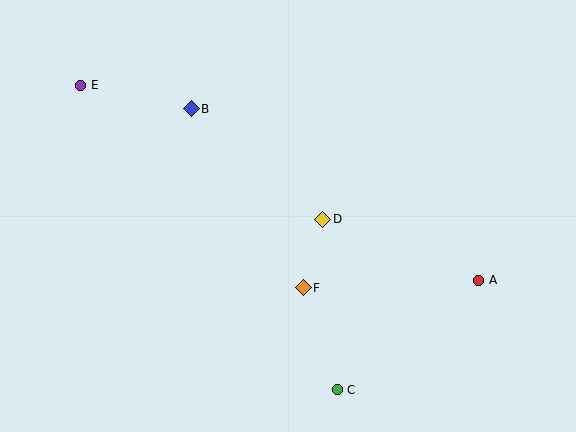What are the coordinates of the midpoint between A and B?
The midpoint between A and B is at (335, 194).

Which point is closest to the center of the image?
Point D at (323, 219) is closest to the center.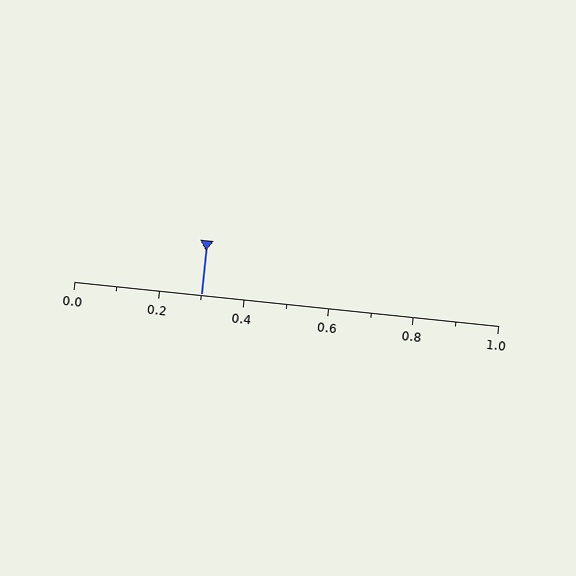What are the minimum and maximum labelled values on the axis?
The axis runs from 0.0 to 1.0.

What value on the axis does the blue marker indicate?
The marker indicates approximately 0.3.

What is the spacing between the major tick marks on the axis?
The major ticks are spaced 0.2 apart.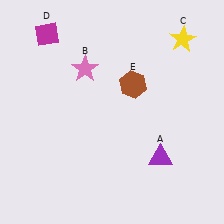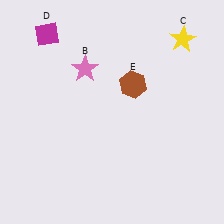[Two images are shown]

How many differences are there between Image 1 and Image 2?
There is 1 difference between the two images.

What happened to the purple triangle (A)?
The purple triangle (A) was removed in Image 2. It was in the bottom-right area of Image 1.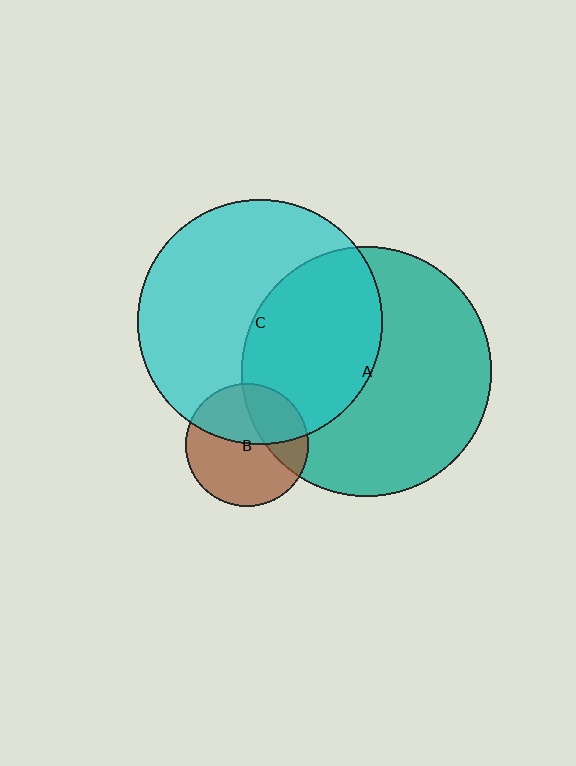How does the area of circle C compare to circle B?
Approximately 3.9 times.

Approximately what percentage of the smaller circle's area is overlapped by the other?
Approximately 45%.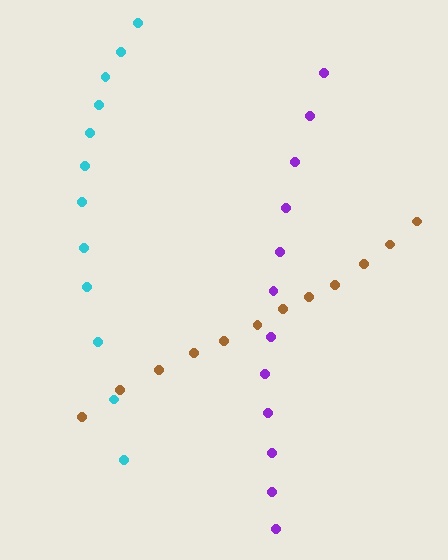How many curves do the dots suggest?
There are 3 distinct paths.